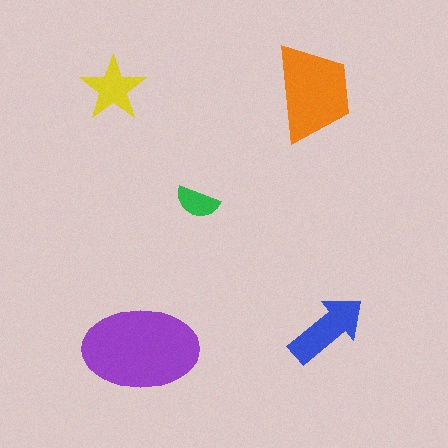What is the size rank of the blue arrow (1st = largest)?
3rd.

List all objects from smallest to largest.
The green semicircle, the yellow star, the blue arrow, the orange trapezoid, the purple ellipse.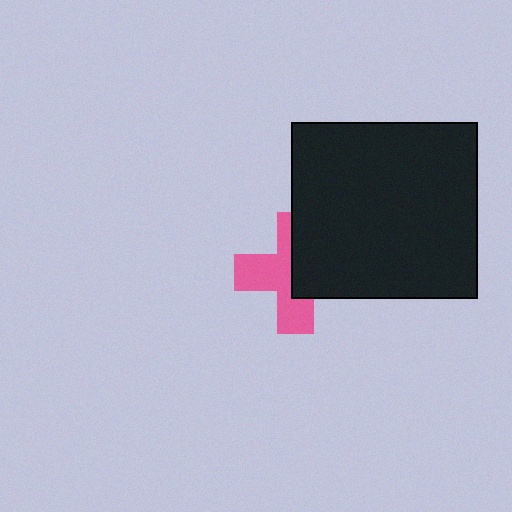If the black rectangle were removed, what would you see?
You would see the complete pink cross.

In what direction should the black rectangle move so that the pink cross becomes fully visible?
The black rectangle should move right. That is the shortest direction to clear the overlap and leave the pink cross fully visible.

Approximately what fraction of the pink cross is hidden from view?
Roughly 47% of the pink cross is hidden behind the black rectangle.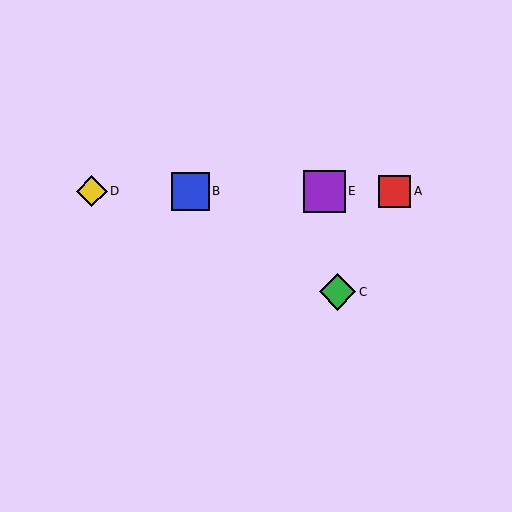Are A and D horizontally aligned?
Yes, both are at y≈191.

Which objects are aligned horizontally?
Objects A, B, D, E are aligned horizontally.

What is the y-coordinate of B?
Object B is at y≈191.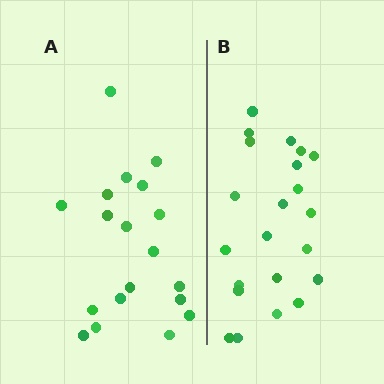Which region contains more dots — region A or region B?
Region B (the right region) has more dots.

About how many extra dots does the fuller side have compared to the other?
Region B has just a few more — roughly 2 or 3 more dots than region A.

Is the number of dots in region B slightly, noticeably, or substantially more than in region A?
Region B has only slightly more — the two regions are fairly close. The ratio is roughly 1.2 to 1.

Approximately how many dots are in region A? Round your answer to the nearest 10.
About 20 dots. (The exact count is 19, which rounds to 20.)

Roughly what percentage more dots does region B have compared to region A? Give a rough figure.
About 15% more.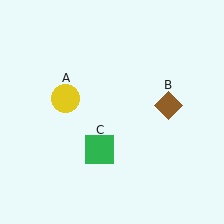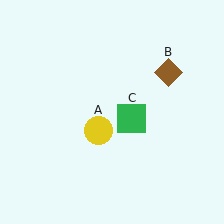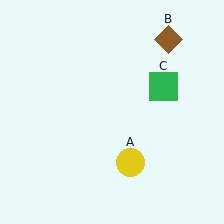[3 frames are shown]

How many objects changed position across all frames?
3 objects changed position: yellow circle (object A), brown diamond (object B), green square (object C).